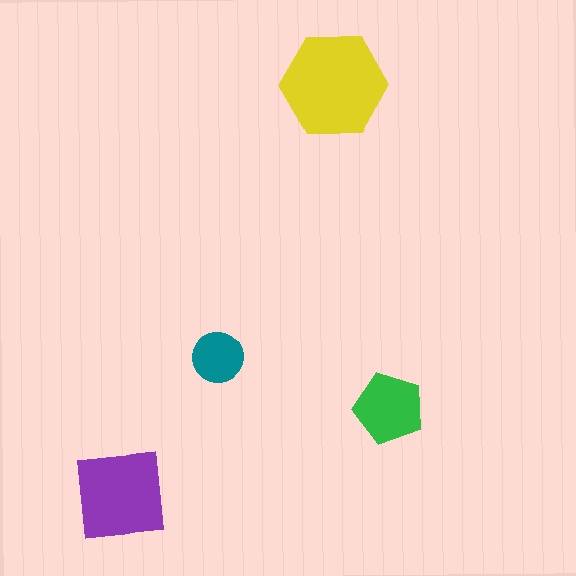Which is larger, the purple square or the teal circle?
The purple square.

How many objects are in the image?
There are 4 objects in the image.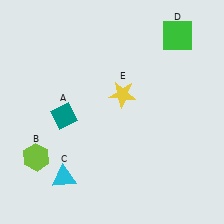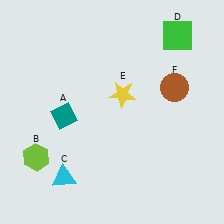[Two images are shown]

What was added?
A brown circle (F) was added in Image 2.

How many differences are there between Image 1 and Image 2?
There is 1 difference between the two images.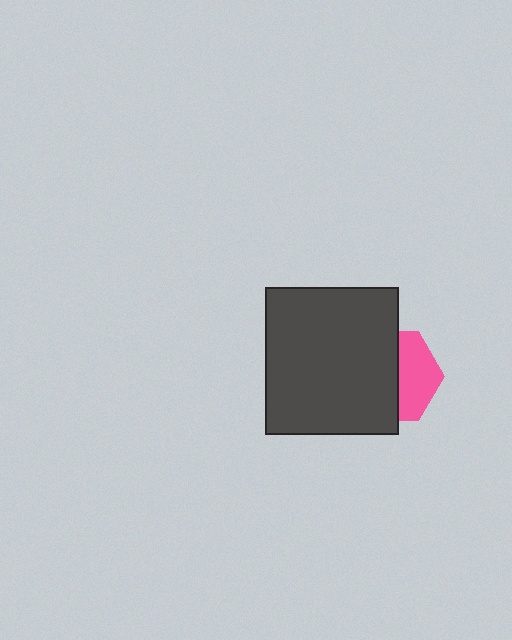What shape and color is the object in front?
The object in front is a dark gray rectangle.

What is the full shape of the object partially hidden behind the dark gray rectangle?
The partially hidden object is a pink hexagon.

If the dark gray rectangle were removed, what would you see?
You would see the complete pink hexagon.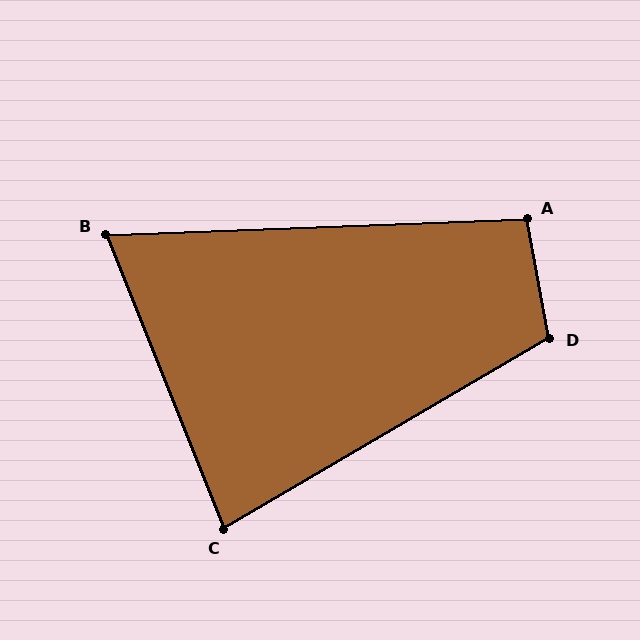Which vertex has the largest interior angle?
D, at approximately 110 degrees.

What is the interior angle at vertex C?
Approximately 81 degrees (acute).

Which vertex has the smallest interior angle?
B, at approximately 70 degrees.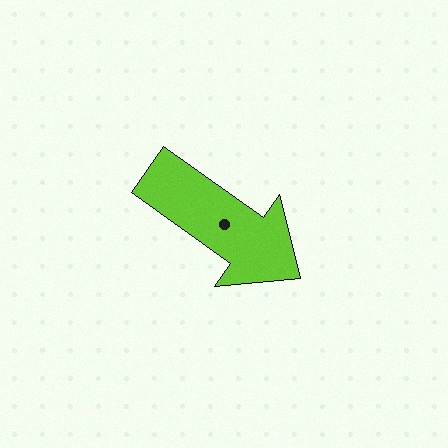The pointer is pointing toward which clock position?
Roughly 4 o'clock.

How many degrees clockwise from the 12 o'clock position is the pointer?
Approximately 125 degrees.